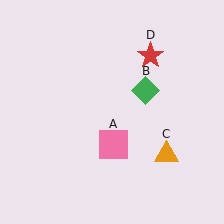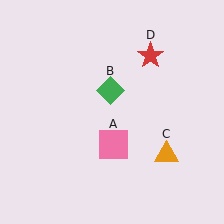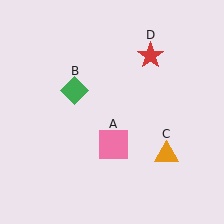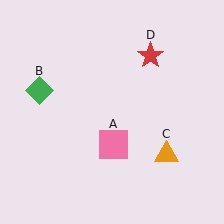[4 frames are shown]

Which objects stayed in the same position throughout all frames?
Pink square (object A) and orange triangle (object C) and red star (object D) remained stationary.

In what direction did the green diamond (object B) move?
The green diamond (object B) moved left.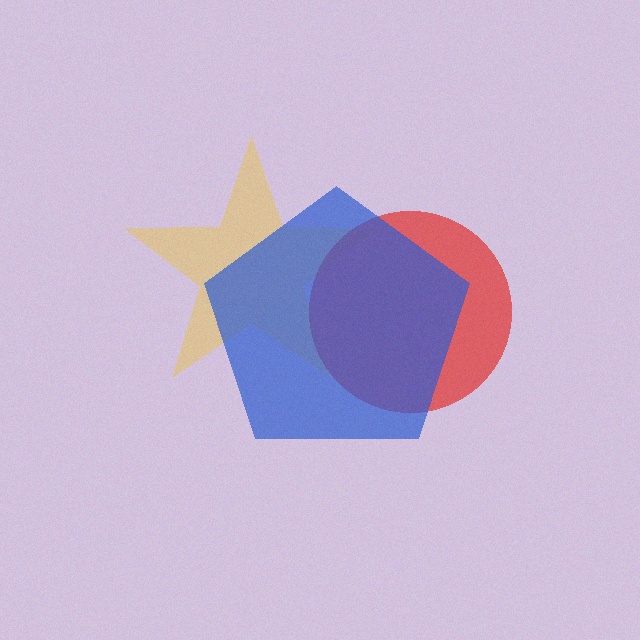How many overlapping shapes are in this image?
There are 3 overlapping shapes in the image.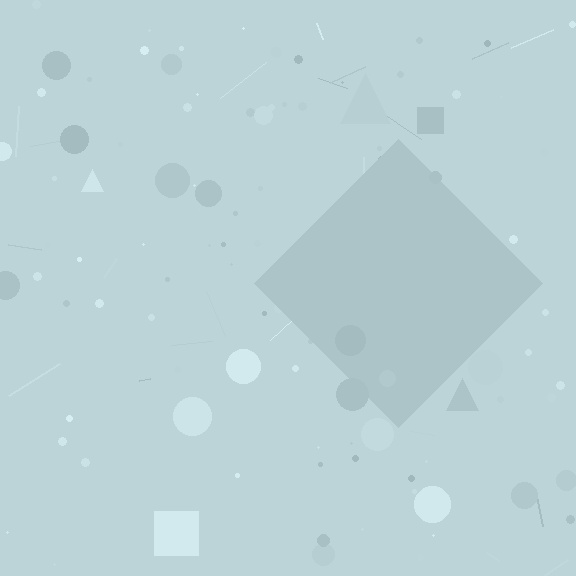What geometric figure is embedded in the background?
A diamond is embedded in the background.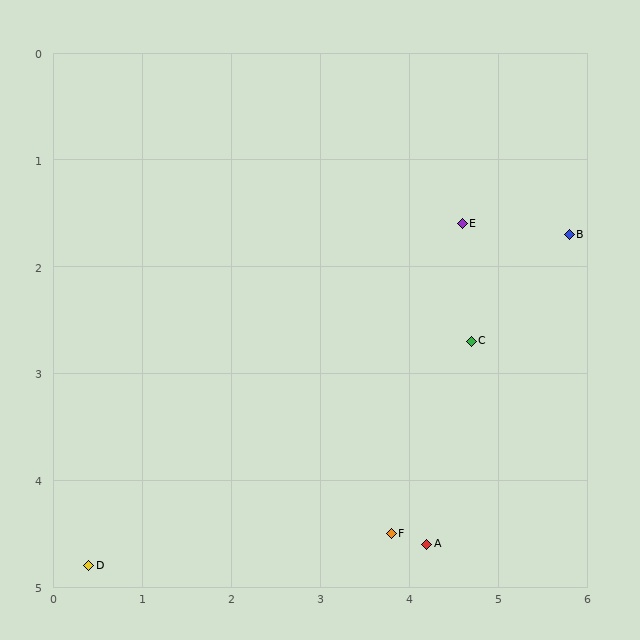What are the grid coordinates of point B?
Point B is at approximately (5.8, 1.7).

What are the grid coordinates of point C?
Point C is at approximately (4.7, 2.7).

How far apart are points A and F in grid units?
Points A and F are about 0.4 grid units apart.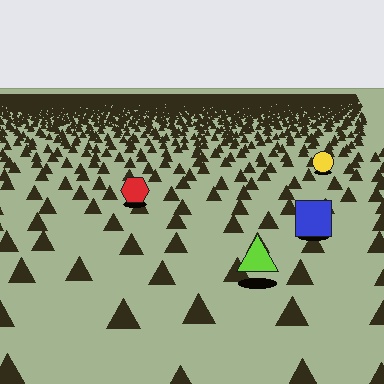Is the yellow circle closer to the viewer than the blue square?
No. The blue square is closer — you can tell from the texture gradient: the ground texture is coarser near it.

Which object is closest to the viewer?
The lime triangle is closest. The texture marks near it are larger and more spread out.